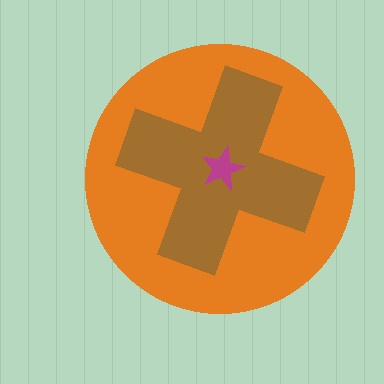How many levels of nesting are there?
3.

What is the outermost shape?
The orange circle.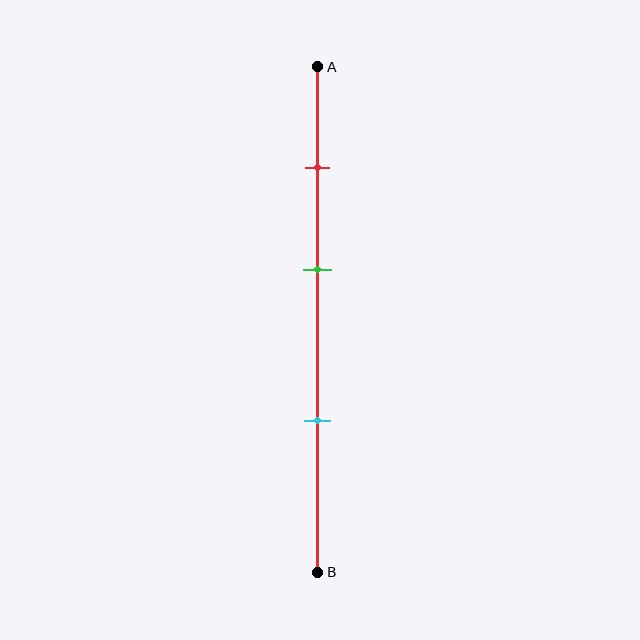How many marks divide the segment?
There are 3 marks dividing the segment.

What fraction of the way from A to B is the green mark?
The green mark is approximately 40% (0.4) of the way from A to B.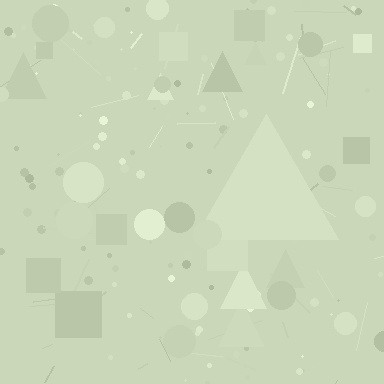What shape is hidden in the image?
A triangle is hidden in the image.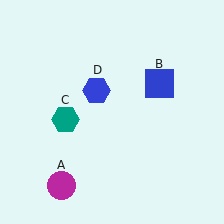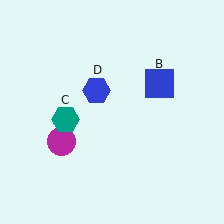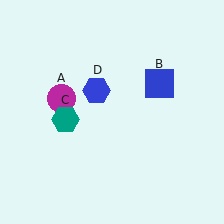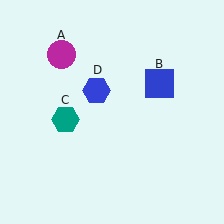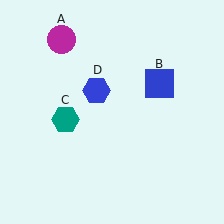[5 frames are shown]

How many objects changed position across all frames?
1 object changed position: magenta circle (object A).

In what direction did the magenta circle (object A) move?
The magenta circle (object A) moved up.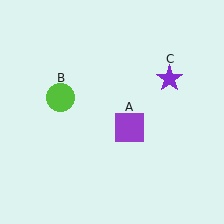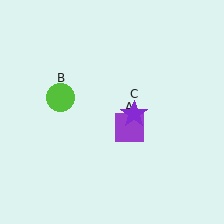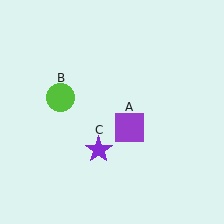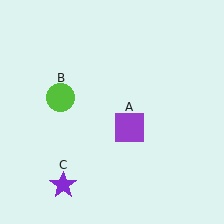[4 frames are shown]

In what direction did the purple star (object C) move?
The purple star (object C) moved down and to the left.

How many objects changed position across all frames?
1 object changed position: purple star (object C).